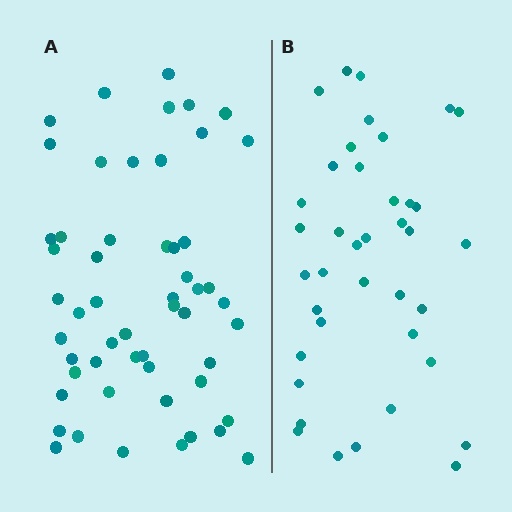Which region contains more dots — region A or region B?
Region A (the left region) has more dots.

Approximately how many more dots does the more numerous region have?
Region A has approximately 15 more dots than region B.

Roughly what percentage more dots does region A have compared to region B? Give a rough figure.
About 40% more.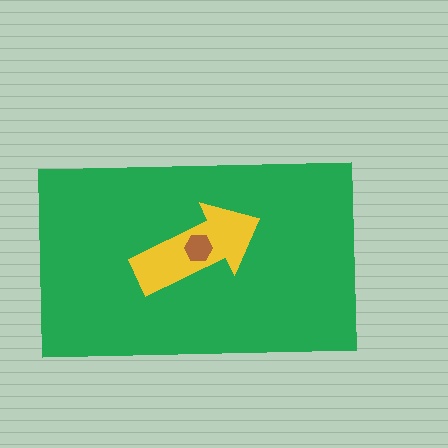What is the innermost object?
The brown hexagon.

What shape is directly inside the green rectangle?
The yellow arrow.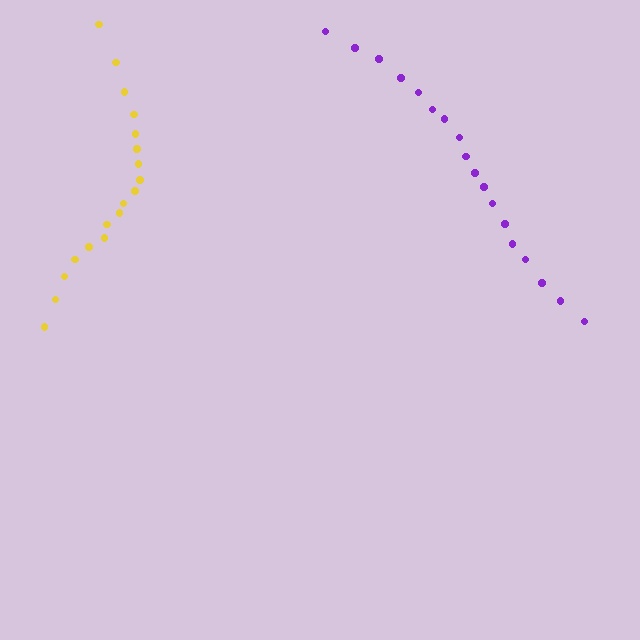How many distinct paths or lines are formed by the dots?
There are 2 distinct paths.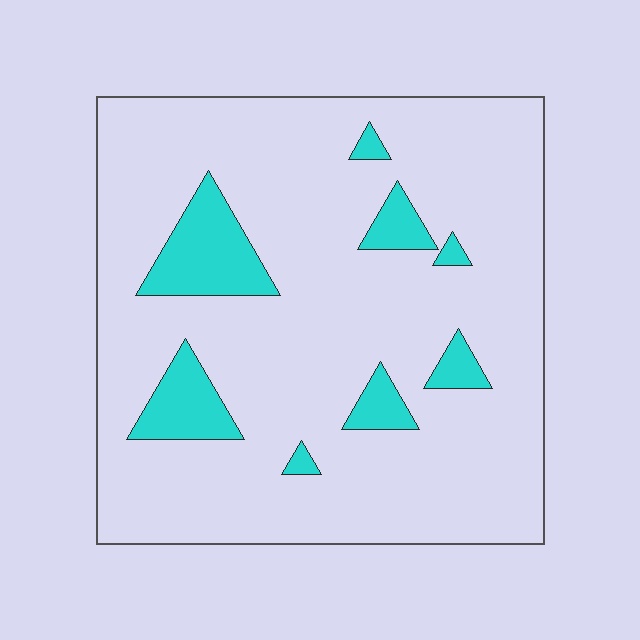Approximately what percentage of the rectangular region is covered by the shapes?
Approximately 15%.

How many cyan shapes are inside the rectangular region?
8.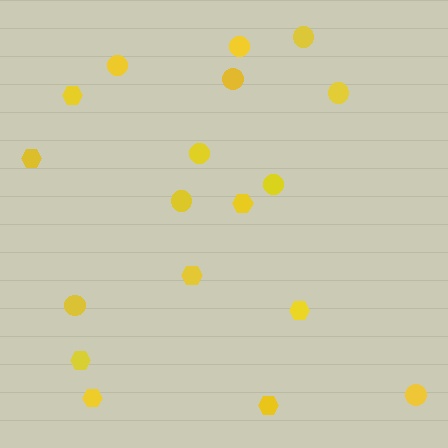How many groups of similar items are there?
There are 2 groups: one group of hexagons (8) and one group of circles (10).